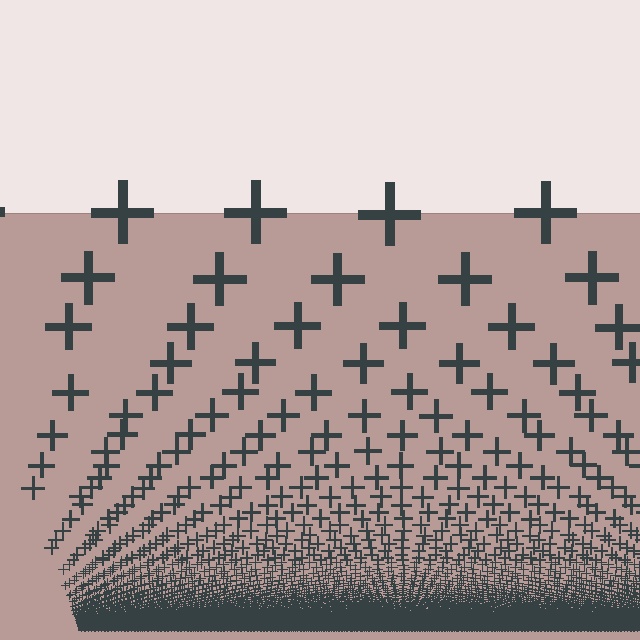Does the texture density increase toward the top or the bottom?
Density increases toward the bottom.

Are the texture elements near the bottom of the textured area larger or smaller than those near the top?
Smaller. The gradient is inverted — elements near the bottom are smaller and denser.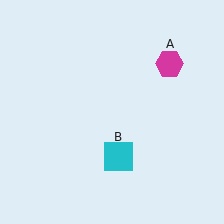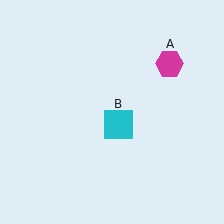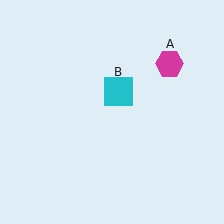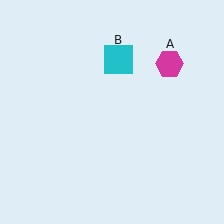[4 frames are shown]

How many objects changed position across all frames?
1 object changed position: cyan square (object B).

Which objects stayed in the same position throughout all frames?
Magenta hexagon (object A) remained stationary.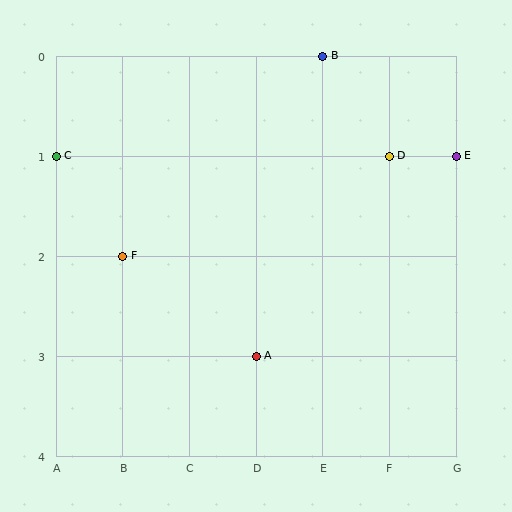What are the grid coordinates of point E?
Point E is at grid coordinates (G, 1).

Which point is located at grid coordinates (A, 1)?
Point C is at (A, 1).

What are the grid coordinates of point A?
Point A is at grid coordinates (D, 3).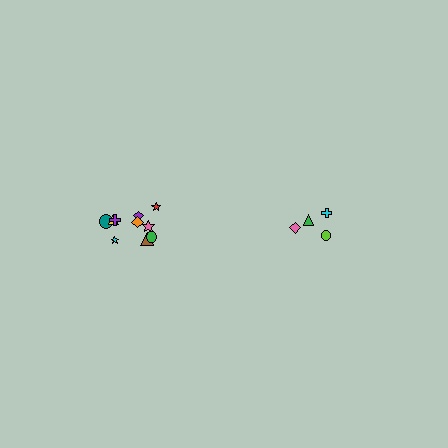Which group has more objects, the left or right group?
The left group.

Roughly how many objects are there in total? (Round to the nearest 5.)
Roughly 15 objects in total.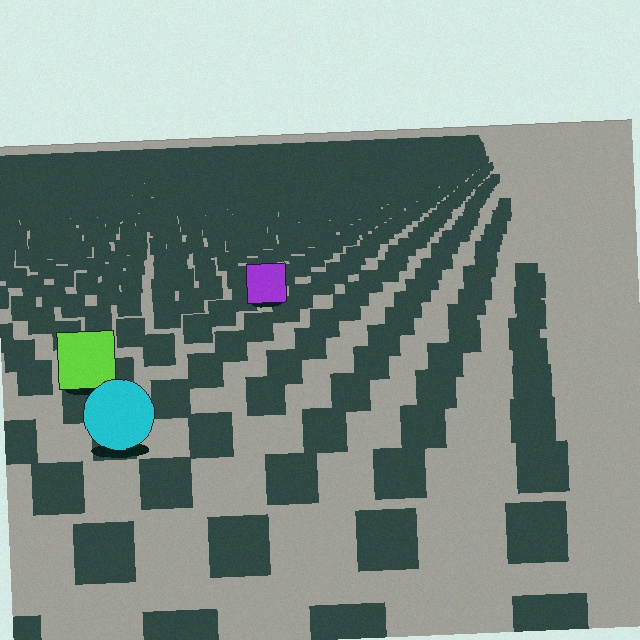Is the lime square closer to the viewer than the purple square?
Yes. The lime square is closer — you can tell from the texture gradient: the ground texture is coarser near it.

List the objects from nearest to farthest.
From nearest to farthest: the cyan circle, the lime square, the purple square.